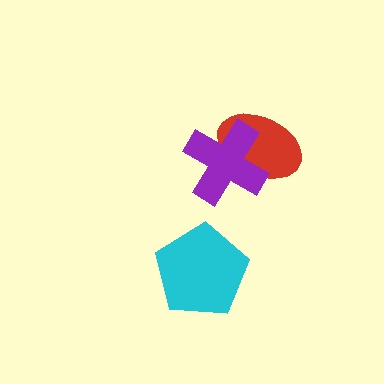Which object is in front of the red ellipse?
The purple cross is in front of the red ellipse.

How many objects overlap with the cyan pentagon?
0 objects overlap with the cyan pentagon.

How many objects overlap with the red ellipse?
1 object overlaps with the red ellipse.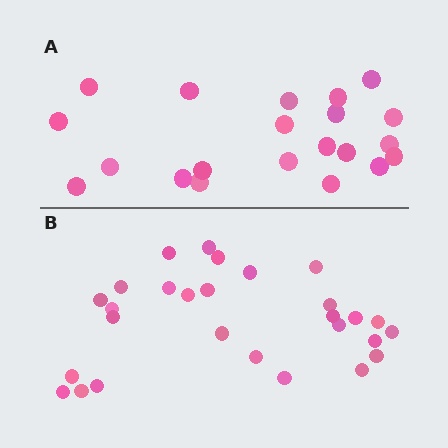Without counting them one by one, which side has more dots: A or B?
Region B (the bottom region) has more dots.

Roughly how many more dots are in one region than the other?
Region B has roughly 8 or so more dots than region A.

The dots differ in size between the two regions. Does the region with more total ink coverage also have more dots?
No. Region A has more total ink coverage because its dots are larger, but region B actually contains more individual dots. Total area can be misleading — the number of items is what matters here.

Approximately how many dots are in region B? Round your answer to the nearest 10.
About 30 dots. (The exact count is 28, which rounds to 30.)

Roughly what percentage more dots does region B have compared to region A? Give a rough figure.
About 35% more.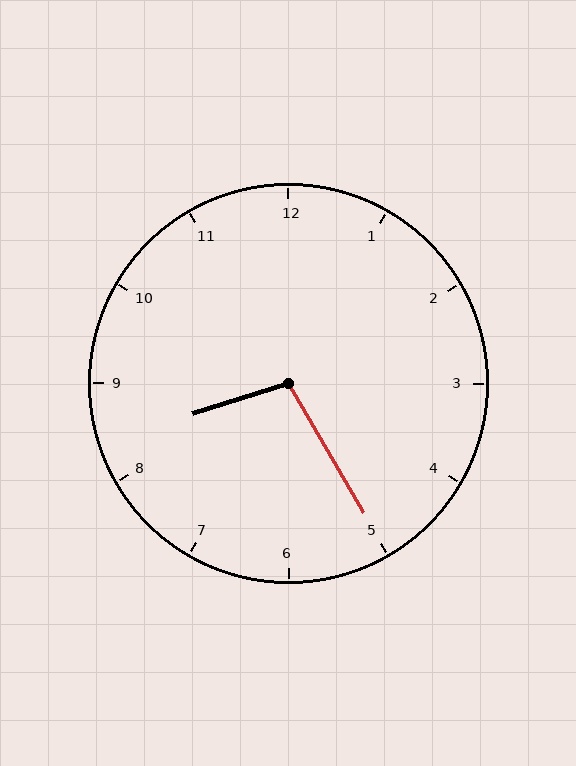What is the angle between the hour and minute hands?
Approximately 102 degrees.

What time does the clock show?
8:25.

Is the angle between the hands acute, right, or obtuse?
It is obtuse.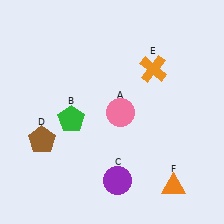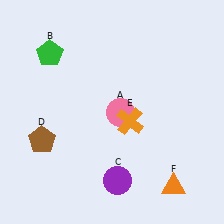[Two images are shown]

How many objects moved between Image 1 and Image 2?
2 objects moved between the two images.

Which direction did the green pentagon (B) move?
The green pentagon (B) moved up.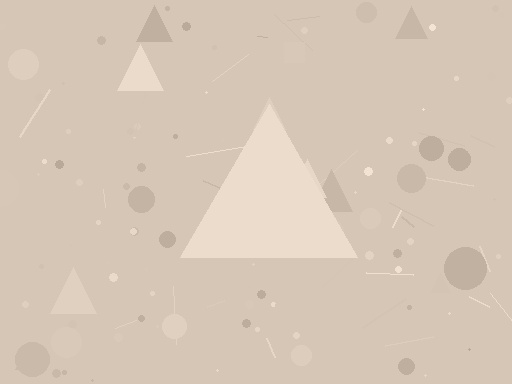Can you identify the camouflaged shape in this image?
The camouflaged shape is a triangle.